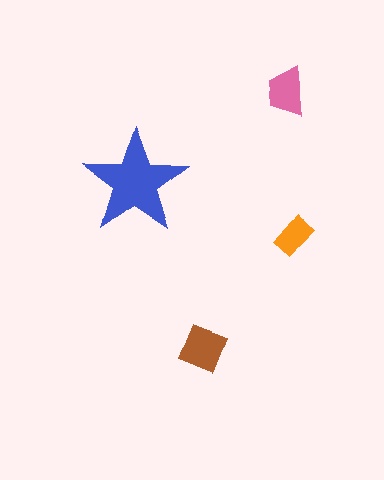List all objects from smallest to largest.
The orange rectangle, the pink trapezoid, the brown diamond, the blue star.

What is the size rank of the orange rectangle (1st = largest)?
4th.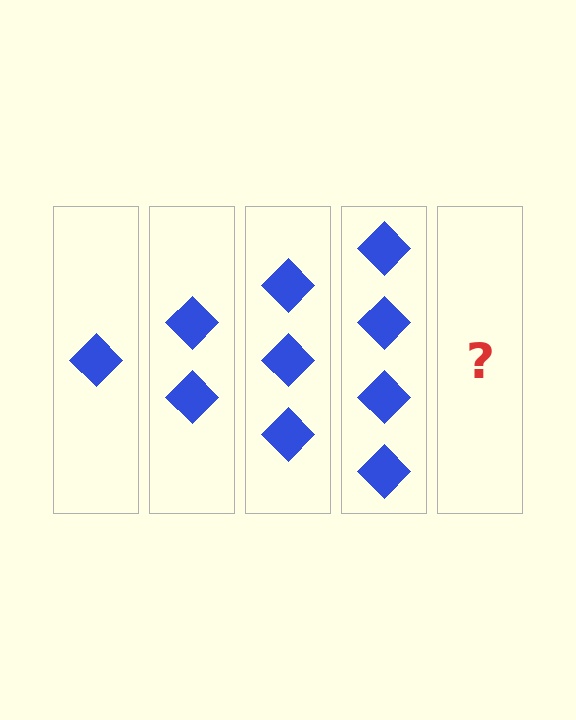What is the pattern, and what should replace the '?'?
The pattern is that each step adds one more diamond. The '?' should be 5 diamonds.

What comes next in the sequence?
The next element should be 5 diamonds.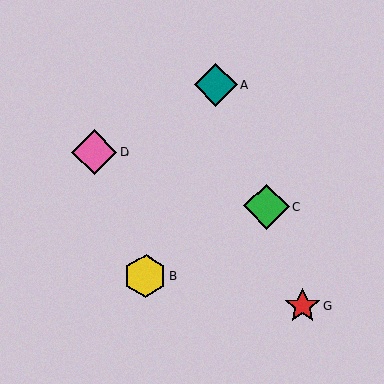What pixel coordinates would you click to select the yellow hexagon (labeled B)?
Click at (145, 276) to select the yellow hexagon B.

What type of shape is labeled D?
Shape D is a pink diamond.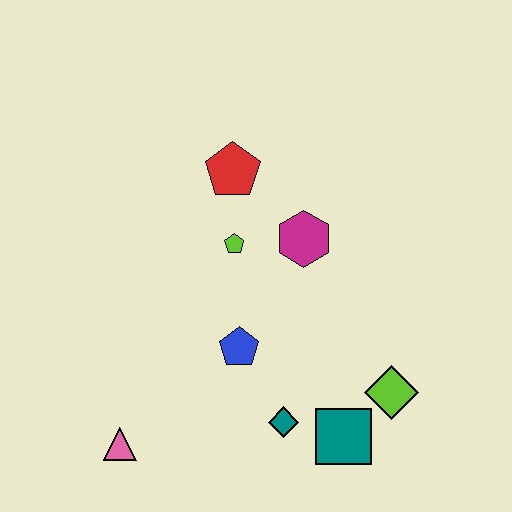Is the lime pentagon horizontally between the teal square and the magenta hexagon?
No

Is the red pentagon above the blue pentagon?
Yes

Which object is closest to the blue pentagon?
The teal diamond is closest to the blue pentagon.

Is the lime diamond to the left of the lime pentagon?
No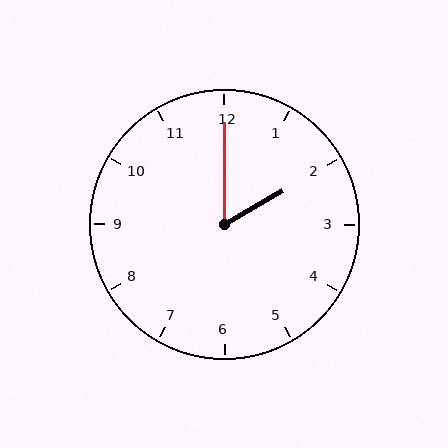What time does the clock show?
2:00.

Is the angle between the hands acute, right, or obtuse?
It is acute.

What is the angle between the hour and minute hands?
Approximately 60 degrees.